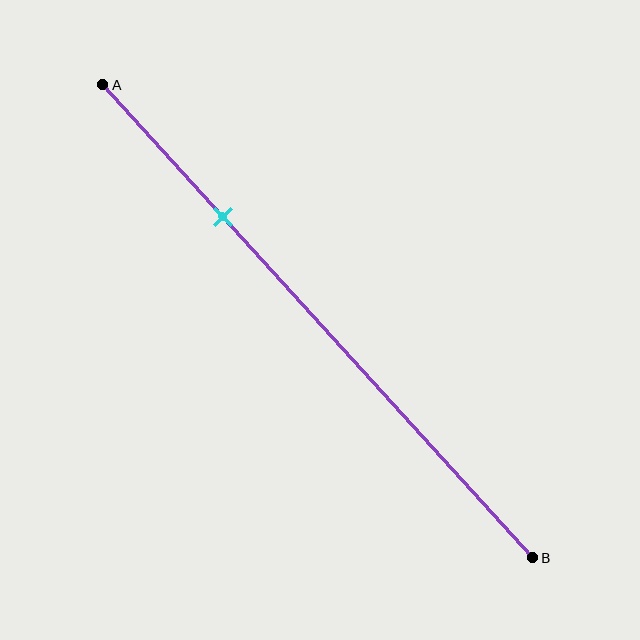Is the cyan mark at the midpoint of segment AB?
No, the mark is at about 30% from A, not at the 50% midpoint.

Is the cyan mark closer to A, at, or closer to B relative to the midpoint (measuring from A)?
The cyan mark is closer to point A than the midpoint of segment AB.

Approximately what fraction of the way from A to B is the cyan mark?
The cyan mark is approximately 30% of the way from A to B.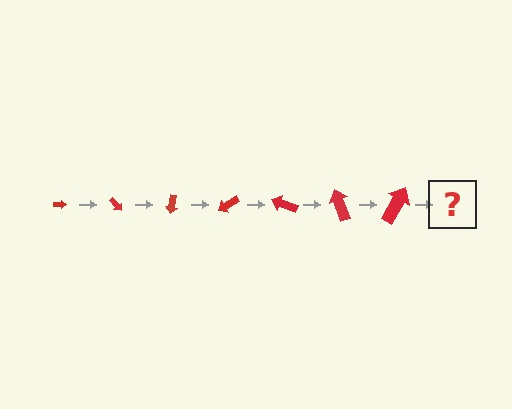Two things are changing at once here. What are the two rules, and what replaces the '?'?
The two rules are that the arrow grows larger each step and it rotates 50 degrees each step. The '?' should be an arrow, larger than the previous one and rotated 350 degrees from the start.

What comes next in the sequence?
The next element should be an arrow, larger than the previous one and rotated 350 degrees from the start.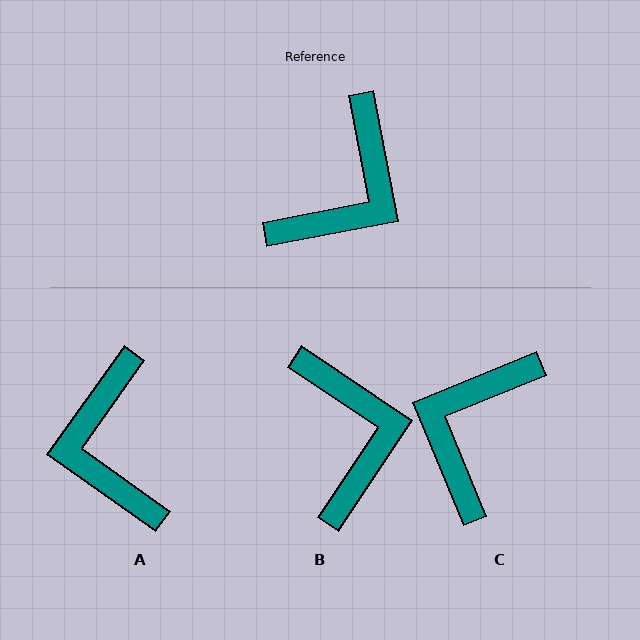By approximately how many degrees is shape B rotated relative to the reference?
Approximately 45 degrees counter-clockwise.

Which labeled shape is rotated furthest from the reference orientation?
C, about 169 degrees away.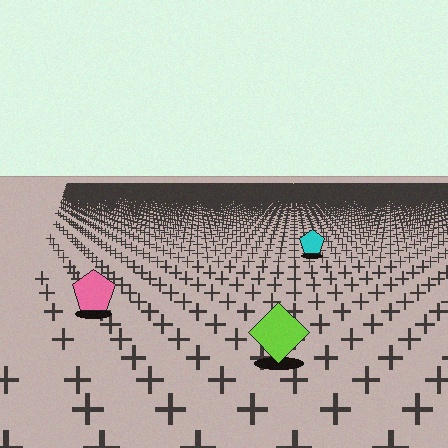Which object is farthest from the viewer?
The cyan pentagon is farthest from the viewer. It appears smaller and the ground texture around it is denser.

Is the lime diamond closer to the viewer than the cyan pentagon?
Yes. The lime diamond is closer — you can tell from the texture gradient: the ground texture is coarser near it.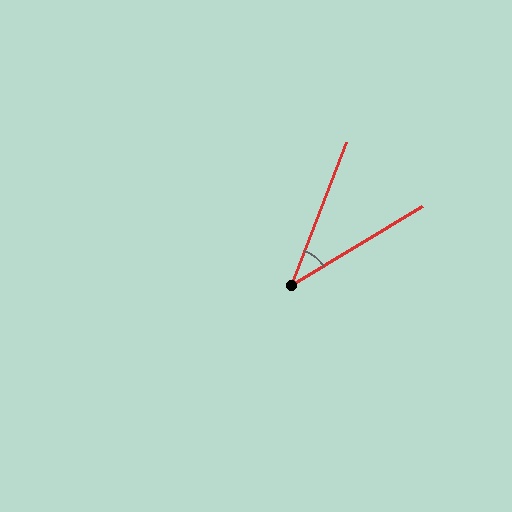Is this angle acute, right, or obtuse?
It is acute.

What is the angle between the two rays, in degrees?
Approximately 38 degrees.